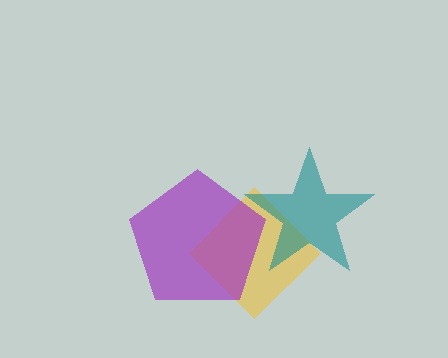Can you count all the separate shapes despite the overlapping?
Yes, there are 3 separate shapes.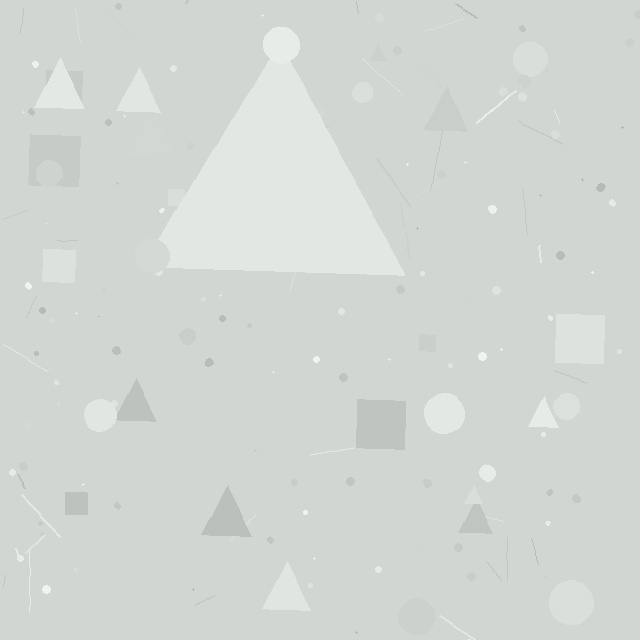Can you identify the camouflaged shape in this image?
The camouflaged shape is a triangle.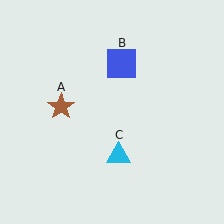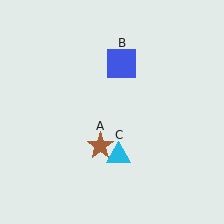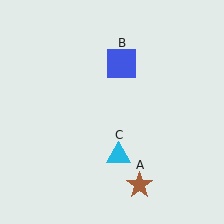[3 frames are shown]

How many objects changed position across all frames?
1 object changed position: brown star (object A).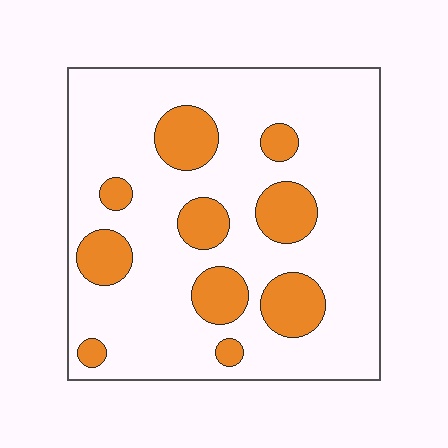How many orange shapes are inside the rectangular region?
10.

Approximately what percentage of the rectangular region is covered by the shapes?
Approximately 20%.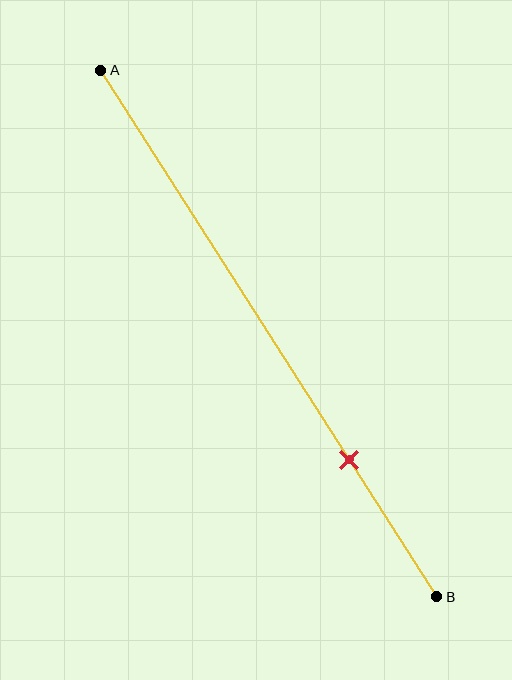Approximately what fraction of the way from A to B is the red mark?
The red mark is approximately 75% of the way from A to B.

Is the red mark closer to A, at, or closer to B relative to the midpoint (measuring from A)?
The red mark is closer to point B than the midpoint of segment AB.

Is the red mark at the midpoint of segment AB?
No, the mark is at about 75% from A, not at the 50% midpoint.